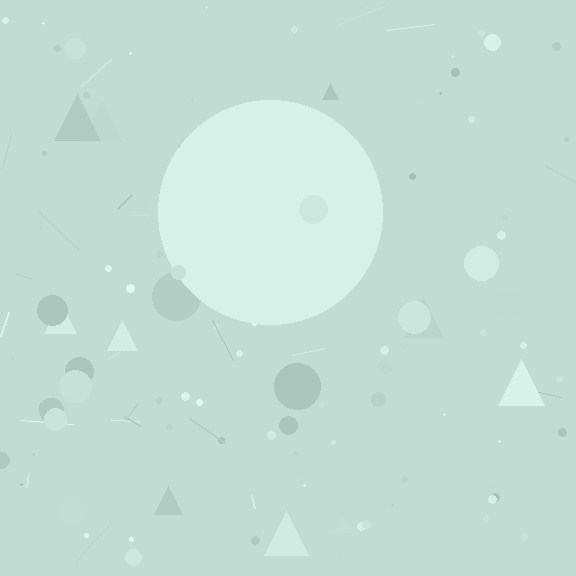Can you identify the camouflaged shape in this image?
The camouflaged shape is a circle.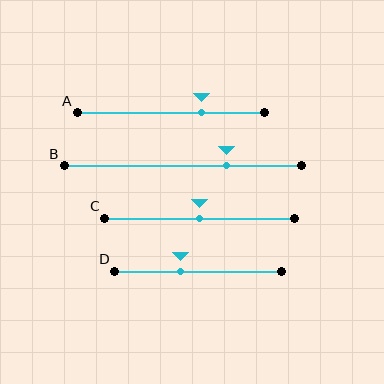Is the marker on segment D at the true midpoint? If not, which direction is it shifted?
No, the marker on segment D is shifted to the left by about 10% of the segment length.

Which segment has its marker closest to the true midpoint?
Segment C has its marker closest to the true midpoint.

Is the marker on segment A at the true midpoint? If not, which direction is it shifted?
No, the marker on segment A is shifted to the right by about 17% of the segment length.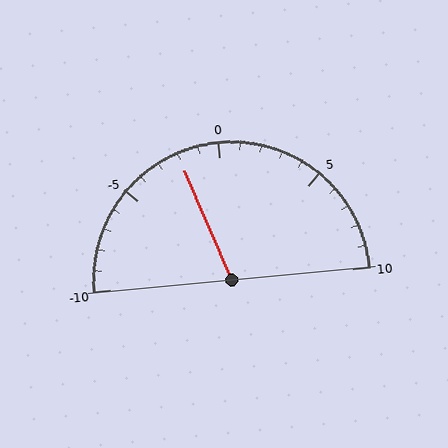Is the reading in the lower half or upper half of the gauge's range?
The reading is in the lower half of the range (-10 to 10).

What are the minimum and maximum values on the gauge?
The gauge ranges from -10 to 10.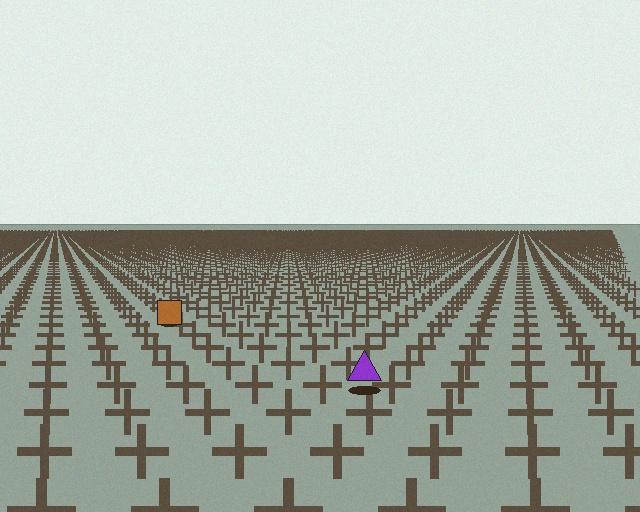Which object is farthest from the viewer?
The brown square is farthest from the viewer. It appears smaller and the ground texture around it is denser.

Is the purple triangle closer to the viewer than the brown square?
Yes. The purple triangle is closer — you can tell from the texture gradient: the ground texture is coarser near it.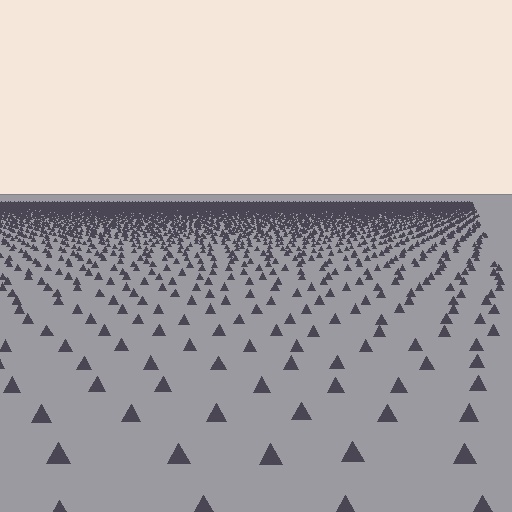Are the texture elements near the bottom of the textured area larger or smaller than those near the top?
Larger. Near the bottom, elements are closer to the viewer and appear at a bigger on-screen size.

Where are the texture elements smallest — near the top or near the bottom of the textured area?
Near the top.